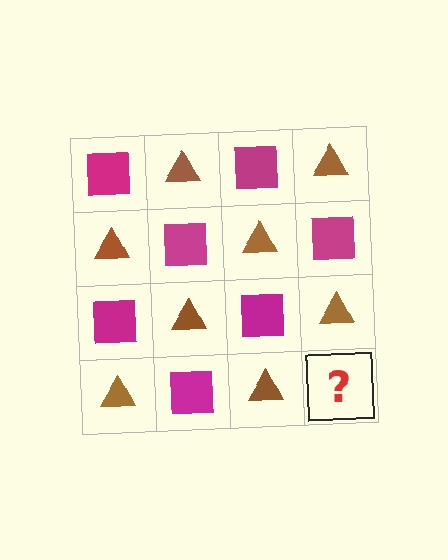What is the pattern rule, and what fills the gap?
The rule is that it alternates magenta square and brown triangle in a checkerboard pattern. The gap should be filled with a magenta square.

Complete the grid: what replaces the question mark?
The question mark should be replaced with a magenta square.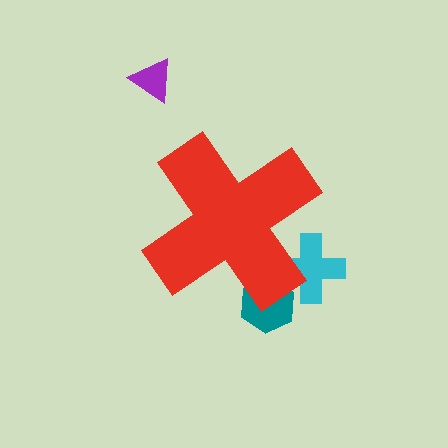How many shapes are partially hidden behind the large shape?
2 shapes are partially hidden.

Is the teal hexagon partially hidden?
Yes, the teal hexagon is partially hidden behind the red cross.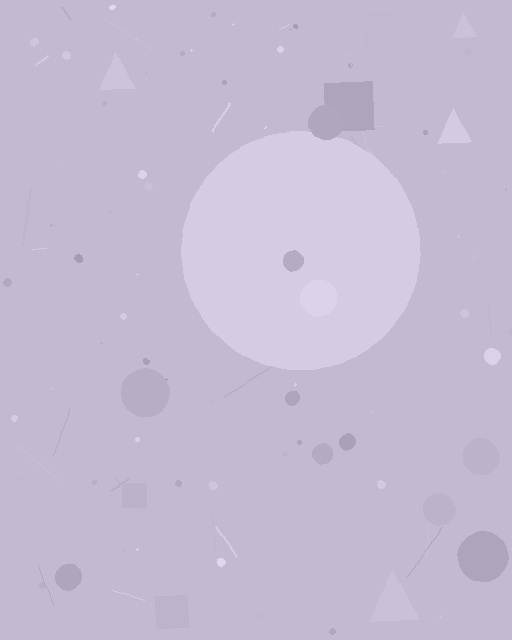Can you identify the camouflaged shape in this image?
The camouflaged shape is a circle.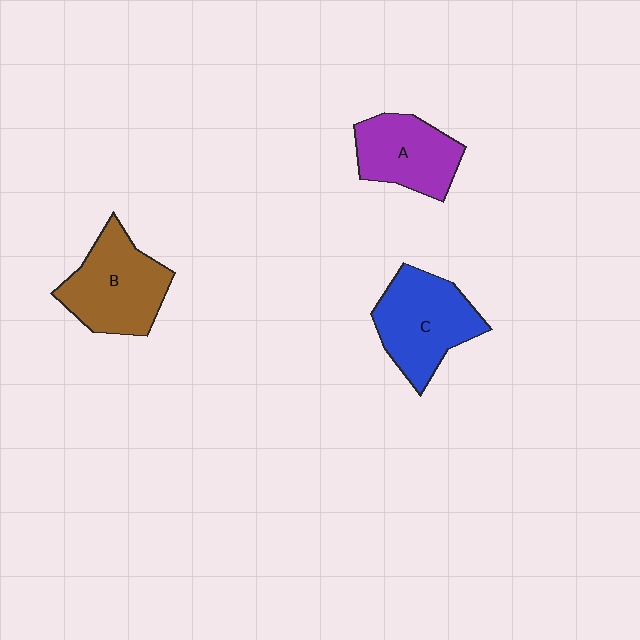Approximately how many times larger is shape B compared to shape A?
Approximately 1.2 times.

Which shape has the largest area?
Shape C (blue).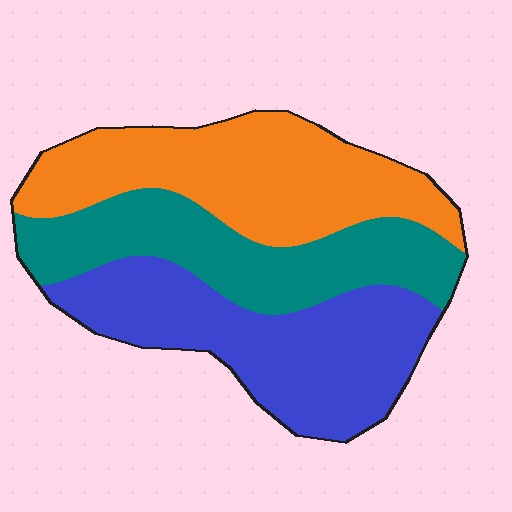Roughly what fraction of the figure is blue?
Blue takes up between a quarter and a half of the figure.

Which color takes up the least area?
Teal, at roughly 30%.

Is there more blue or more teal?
Blue.